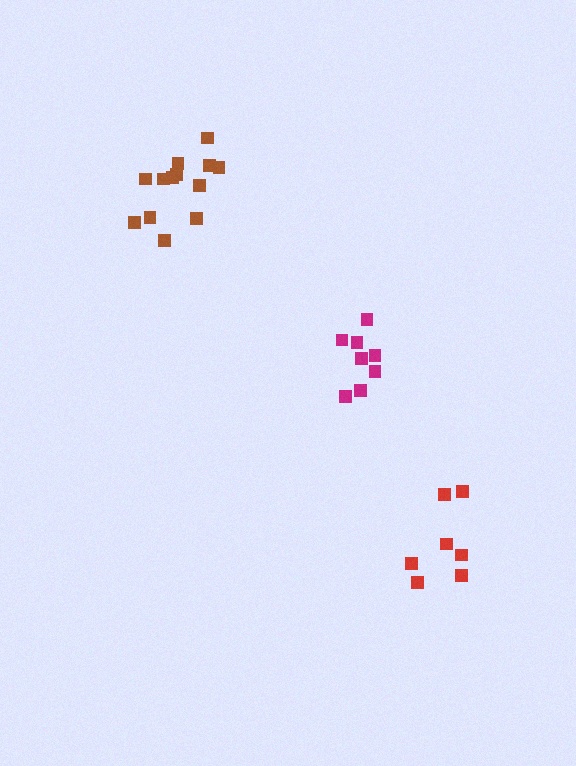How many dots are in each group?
Group 1: 8 dots, Group 2: 13 dots, Group 3: 7 dots (28 total).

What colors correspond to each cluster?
The clusters are colored: magenta, brown, red.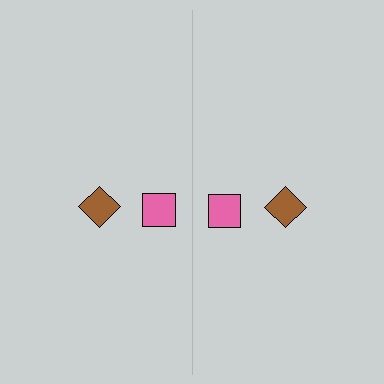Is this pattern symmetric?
Yes, this pattern has bilateral (reflection) symmetry.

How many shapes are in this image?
There are 4 shapes in this image.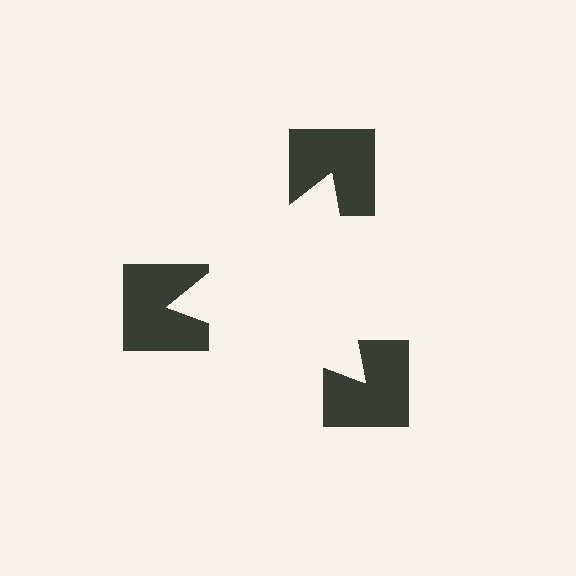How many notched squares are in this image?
There are 3 — one at each vertex of the illusory triangle.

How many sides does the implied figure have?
3 sides.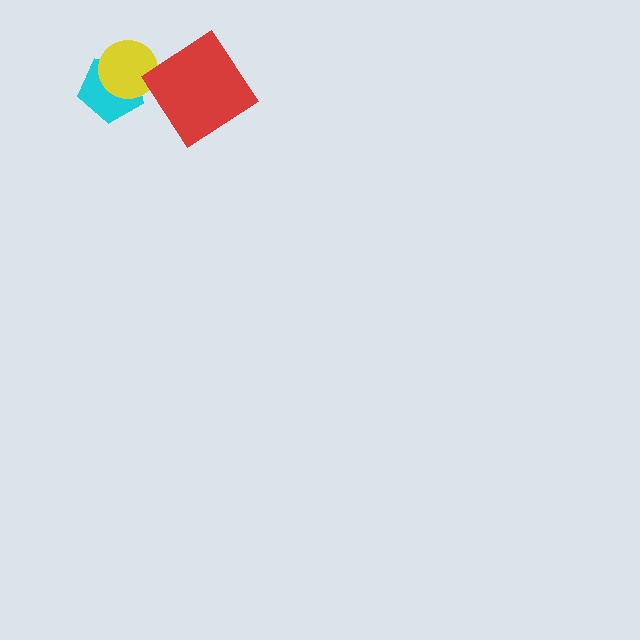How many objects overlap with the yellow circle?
1 object overlaps with the yellow circle.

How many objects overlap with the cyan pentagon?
1 object overlaps with the cyan pentagon.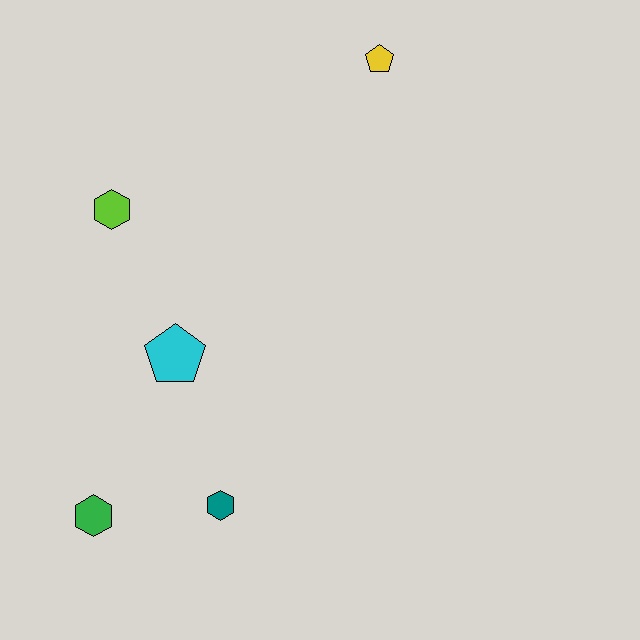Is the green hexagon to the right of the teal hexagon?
No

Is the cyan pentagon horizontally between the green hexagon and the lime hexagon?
No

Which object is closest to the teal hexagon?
The green hexagon is closest to the teal hexagon.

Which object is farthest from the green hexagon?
The yellow pentagon is farthest from the green hexagon.